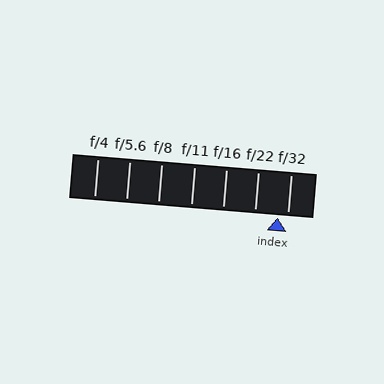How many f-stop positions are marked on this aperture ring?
There are 7 f-stop positions marked.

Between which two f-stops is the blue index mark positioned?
The index mark is between f/22 and f/32.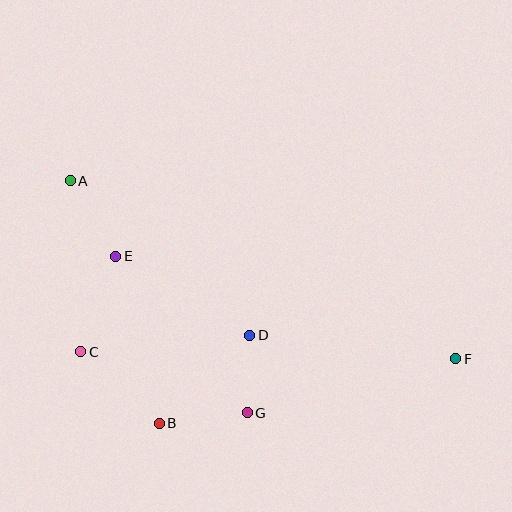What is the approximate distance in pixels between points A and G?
The distance between A and G is approximately 292 pixels.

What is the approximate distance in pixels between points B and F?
The distance between B and F is approximately 304 pixels.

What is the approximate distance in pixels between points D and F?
The distance between D and F is approximately 207 pixels.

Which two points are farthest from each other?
Points A and F are farthest from each other.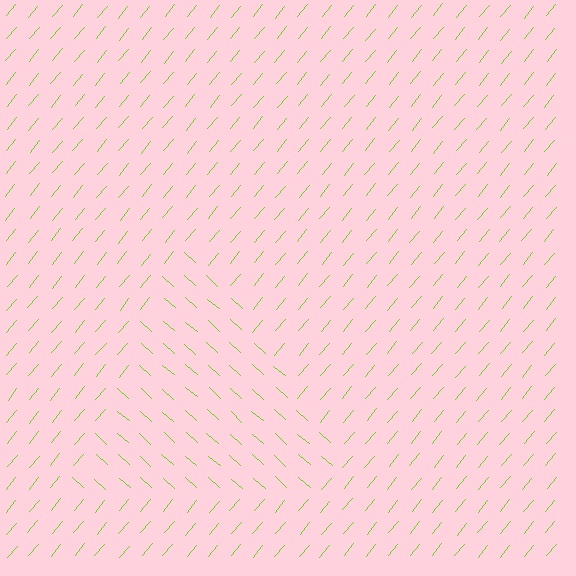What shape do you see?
I see a triangle.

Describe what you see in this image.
The image is filled with small lime line segments. A triangle region in the image has lines oriented differently from the surrounding lines, creating a visible texture boundary.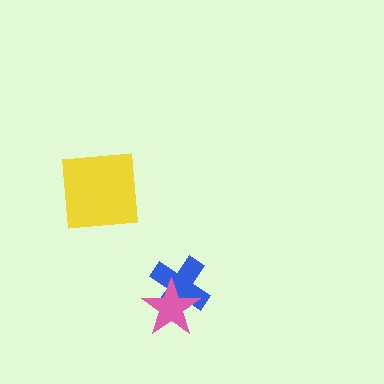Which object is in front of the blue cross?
The pink star is in front of the blue cross.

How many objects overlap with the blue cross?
1 object overlaps with the blue cross.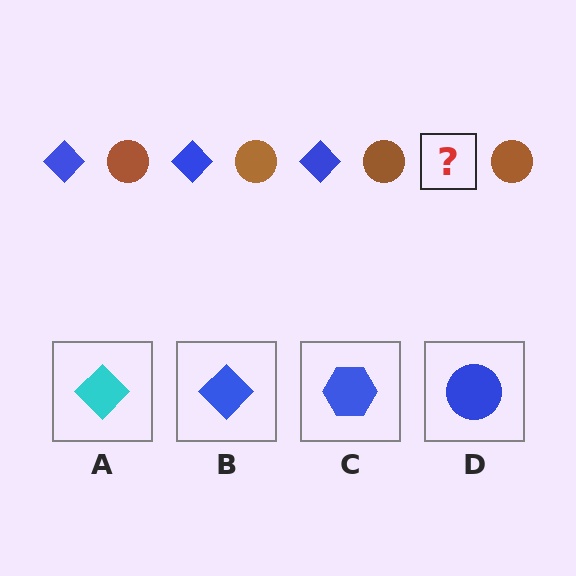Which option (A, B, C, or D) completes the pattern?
B.